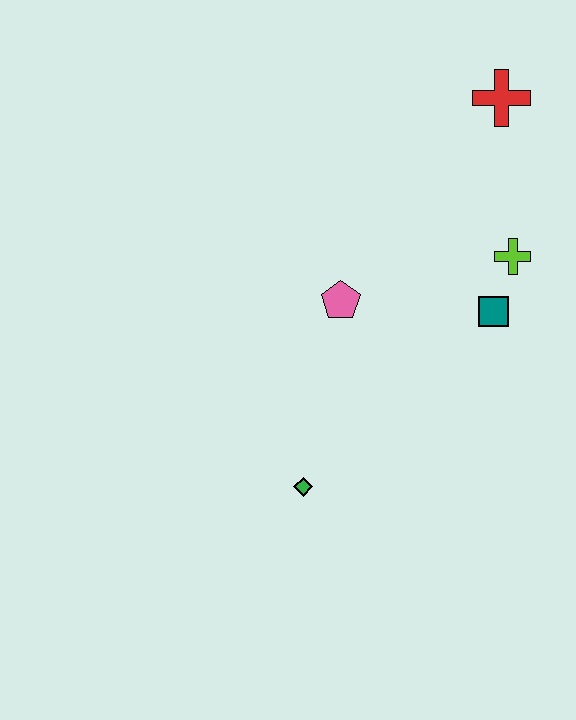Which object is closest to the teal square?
The lime cross is closest to the teal square.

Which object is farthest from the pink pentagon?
The red cross is farthest from the pink pentagon.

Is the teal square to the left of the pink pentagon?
No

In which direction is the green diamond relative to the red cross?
The green diamond is below the red cross.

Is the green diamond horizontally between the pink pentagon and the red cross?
No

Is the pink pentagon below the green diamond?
No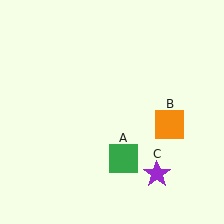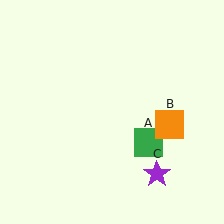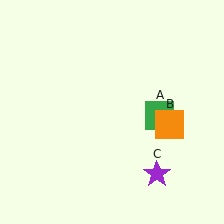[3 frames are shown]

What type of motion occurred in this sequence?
The green square (object A) rotated counterclockwise around the center of the scene.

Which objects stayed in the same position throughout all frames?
Orange square (object B) and purple star (object C) remained stationary.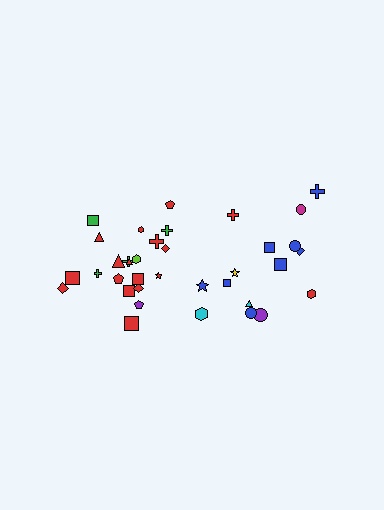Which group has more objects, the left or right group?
The left group.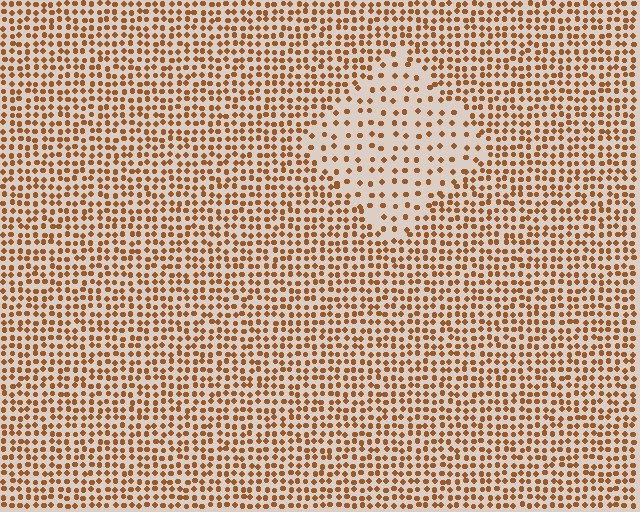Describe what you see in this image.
The image contains small brown elements arranged at two different densities. A diamond-shaped region is visible where the elements are less densely packed than the surrounding area.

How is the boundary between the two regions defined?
The boundary is defined by a change in element density (approximately 2.2x ratio). All elements are the same color, size, and shape.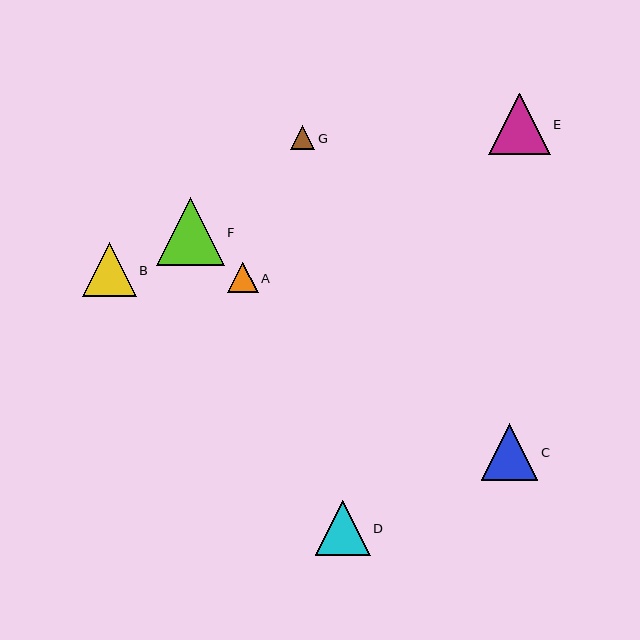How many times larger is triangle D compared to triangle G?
Triangle D is approximately 2.3 times the size of triangle G.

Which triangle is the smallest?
Triangle G is the smallest with a size of approximately 24 pixels.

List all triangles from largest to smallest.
From largest to smallest: F, E, C, D, B, A, G.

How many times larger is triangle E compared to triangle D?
Triangle E is approximately 1.1 times the size of triangle D.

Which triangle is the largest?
Triangle F is the largest with a size of approximately 68 pixels.